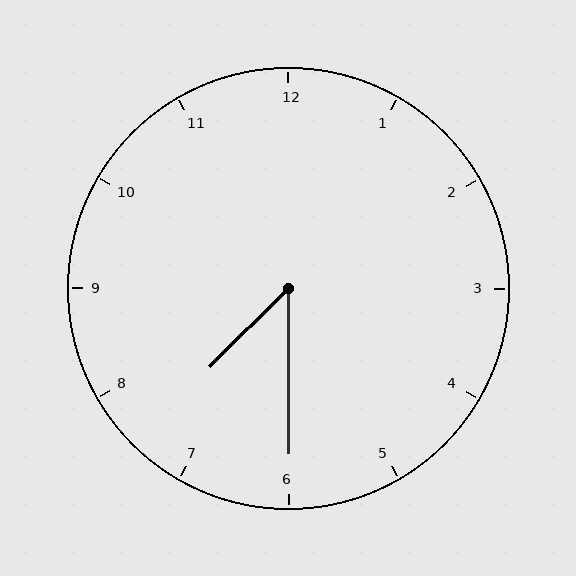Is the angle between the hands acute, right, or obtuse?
It is acute.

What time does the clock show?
7:30.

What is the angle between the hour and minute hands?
Approximately 45 degrees.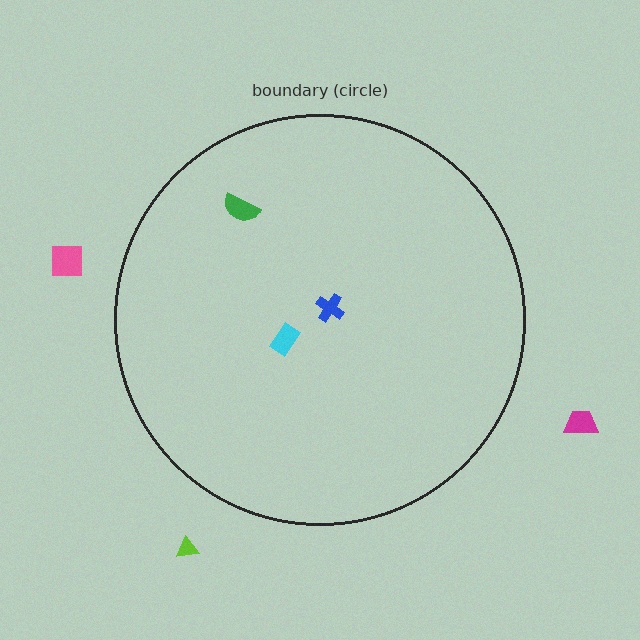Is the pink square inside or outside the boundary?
Outside.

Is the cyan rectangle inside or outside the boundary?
Inside.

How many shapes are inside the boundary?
3 inside, 3 outside.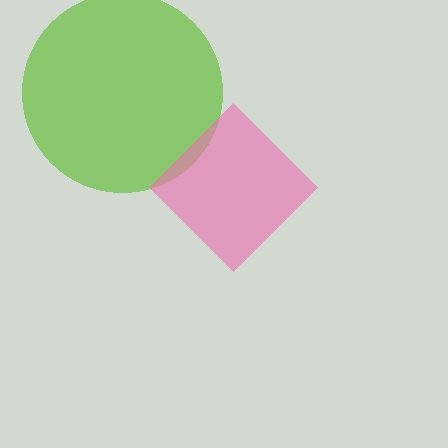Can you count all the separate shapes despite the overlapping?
Yes, there are 2 separate shapes.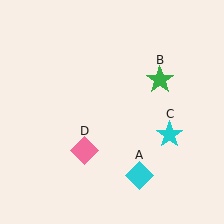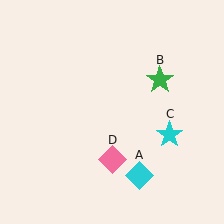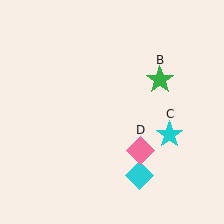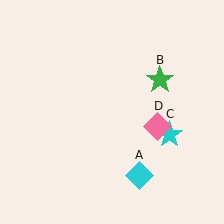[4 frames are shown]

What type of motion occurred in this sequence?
The pink diamond (object D) rotated counterclockwise around the center of the scene.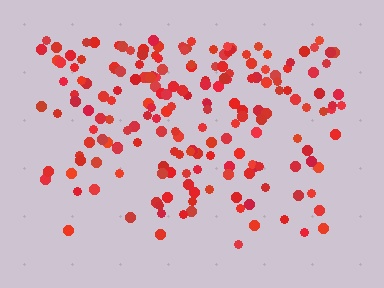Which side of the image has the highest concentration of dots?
The top.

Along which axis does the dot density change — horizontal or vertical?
Vertical.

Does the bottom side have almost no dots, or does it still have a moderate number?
Still a moderate number, just noticeably fewer than the top.